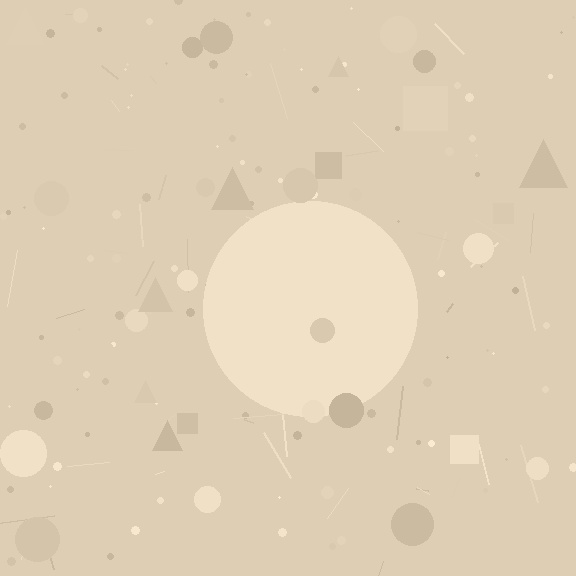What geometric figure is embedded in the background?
A circle is embedded in the background.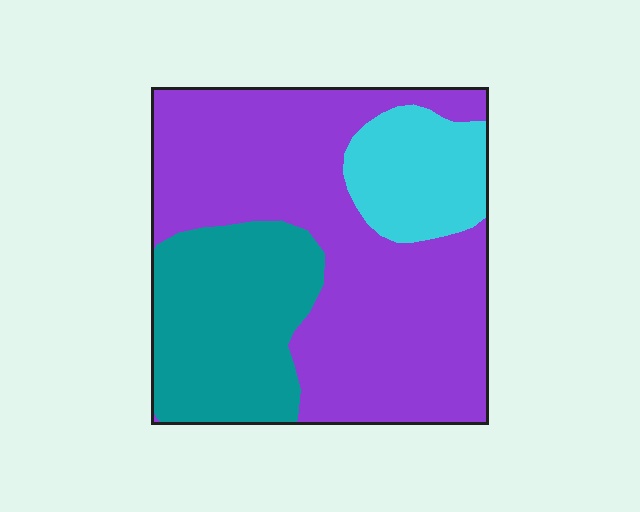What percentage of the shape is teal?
Teal takes up between a sixth and a third of the shape.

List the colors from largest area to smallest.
From largest to smallest: purple, teal, cyan.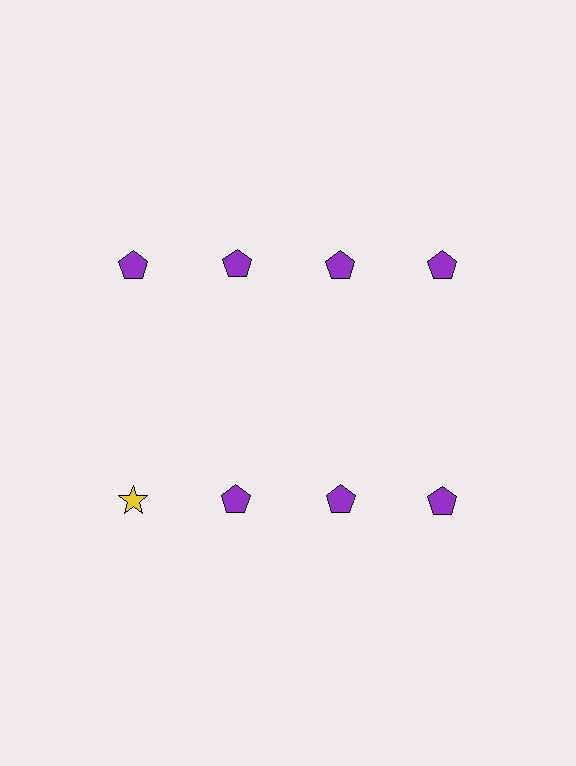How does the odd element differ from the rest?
It differs in both color (yellow instead of purple) and shape (star instead of pentagon).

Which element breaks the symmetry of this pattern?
The yellow star in the second row, leftmost column breaks the symmetry. All other shapes are purple pentagons.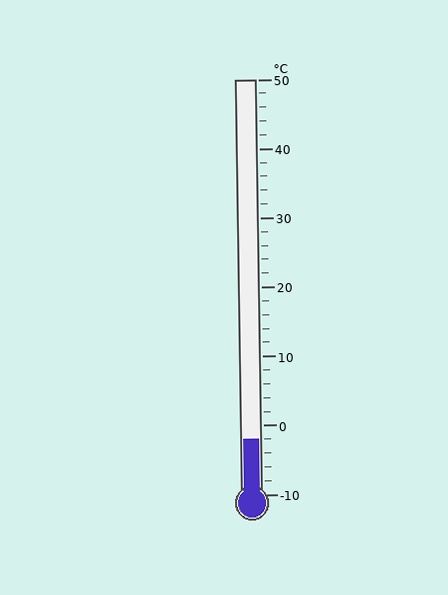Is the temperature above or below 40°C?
The temperature is below 40°C.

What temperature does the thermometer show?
The thermometer shows approximately -2°C.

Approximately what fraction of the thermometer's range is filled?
The thermometer is filled to approximately 15% of its range.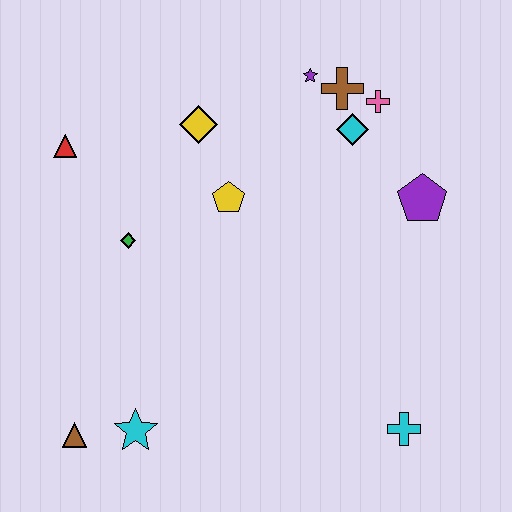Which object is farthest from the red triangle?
The cyan cross is farthest from the red triangle.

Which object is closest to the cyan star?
The brown triangle is closest to the cyan star.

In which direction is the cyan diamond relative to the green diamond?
The cyan diamond is to the right of the green diamond.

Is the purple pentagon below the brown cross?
Yes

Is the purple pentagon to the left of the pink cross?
No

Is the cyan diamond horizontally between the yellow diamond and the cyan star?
No